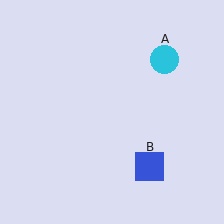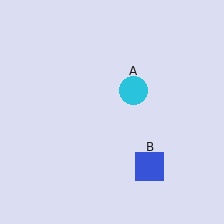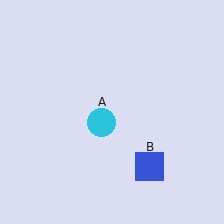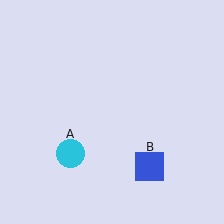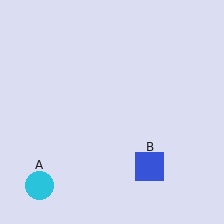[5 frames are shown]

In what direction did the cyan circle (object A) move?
The cyan circle (object A) moved down and to the left.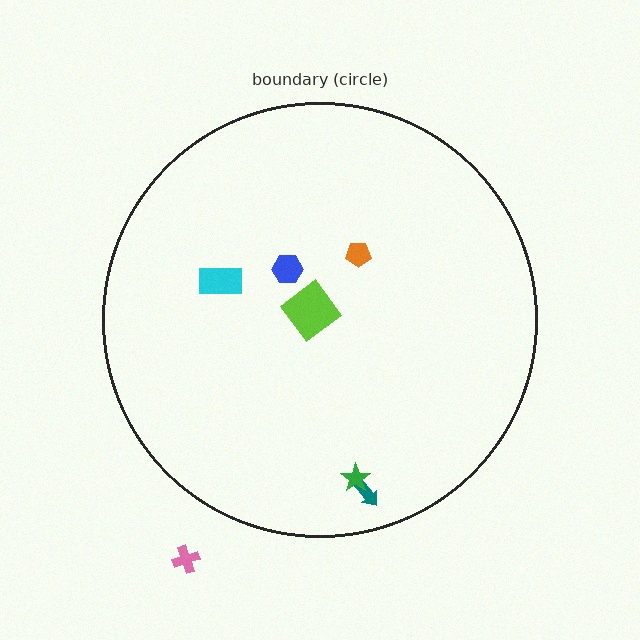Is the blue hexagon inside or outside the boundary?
Inside.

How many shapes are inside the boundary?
6 inside, 1 outside.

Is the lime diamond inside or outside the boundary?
Inside.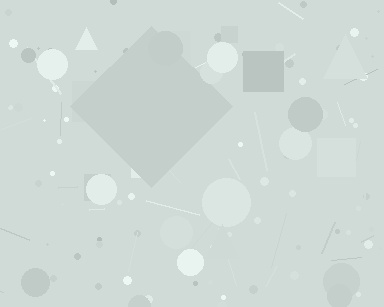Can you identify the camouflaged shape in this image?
The camouflaged shape is a diamond.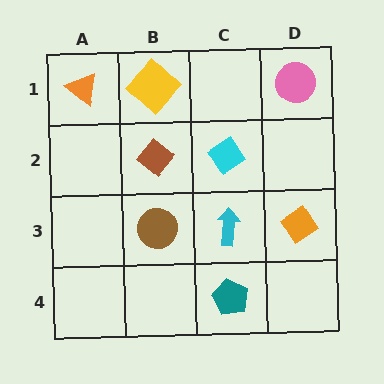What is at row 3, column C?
A cyan arrow.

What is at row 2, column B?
A brown diamond.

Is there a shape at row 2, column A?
No, that cell is empty.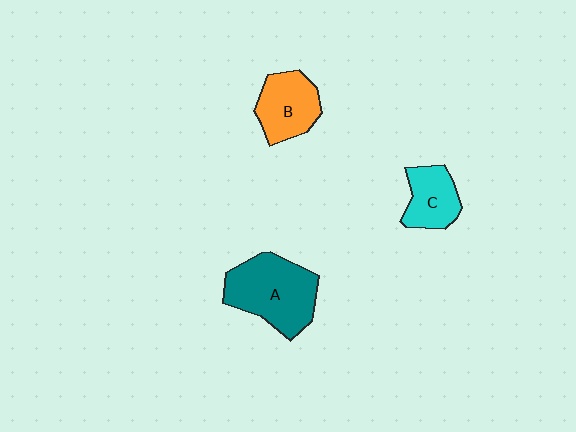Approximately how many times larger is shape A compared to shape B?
Approximately 1.5 times.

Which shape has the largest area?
Shape A (teal).